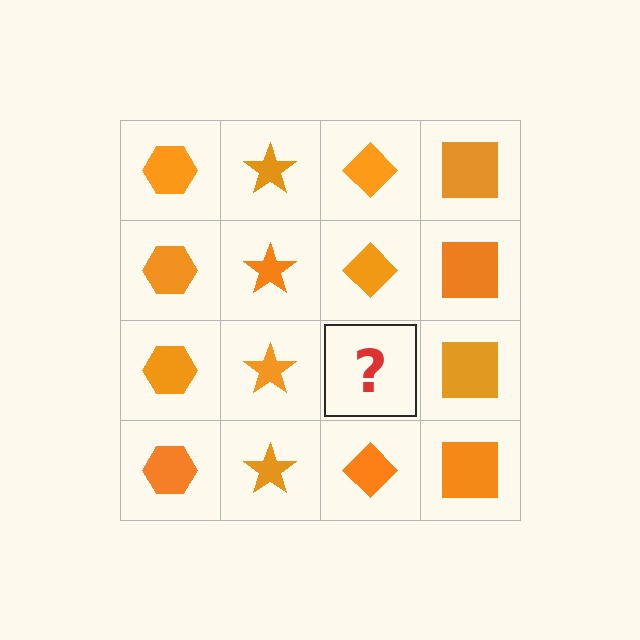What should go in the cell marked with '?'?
The missing cell should contain an orange diamond.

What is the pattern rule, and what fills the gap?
The rule is that each column has a consistent shape. The gap should be filled with an orange diamond.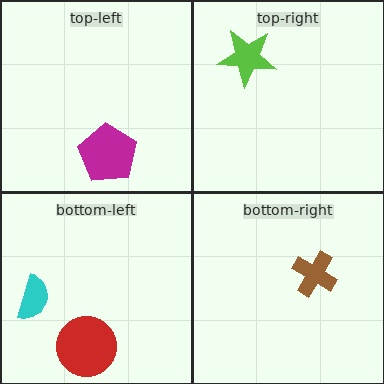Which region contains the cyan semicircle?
The bottom-left region.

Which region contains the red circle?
The bottom-left region.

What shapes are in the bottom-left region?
The red circle, the cyan semicircle.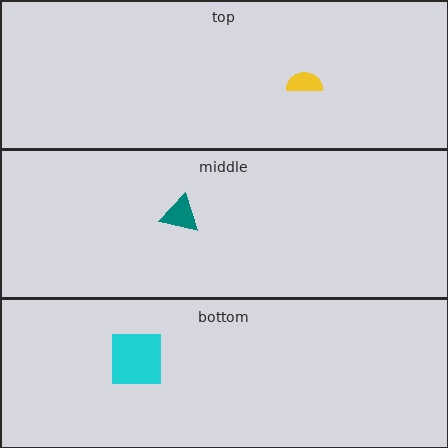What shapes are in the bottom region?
The cyan square.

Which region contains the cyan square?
The bottom region.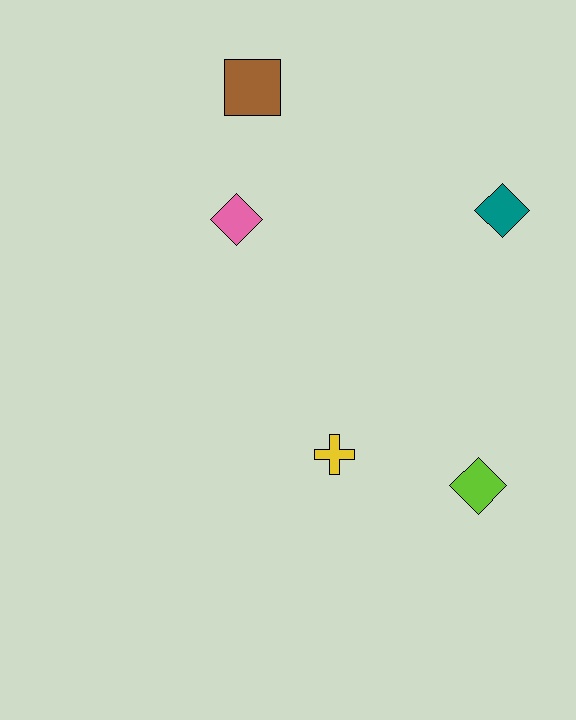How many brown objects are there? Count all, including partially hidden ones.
There is 1 brown object.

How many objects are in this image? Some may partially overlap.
There are 5 objects.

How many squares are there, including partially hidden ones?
There is 1 square.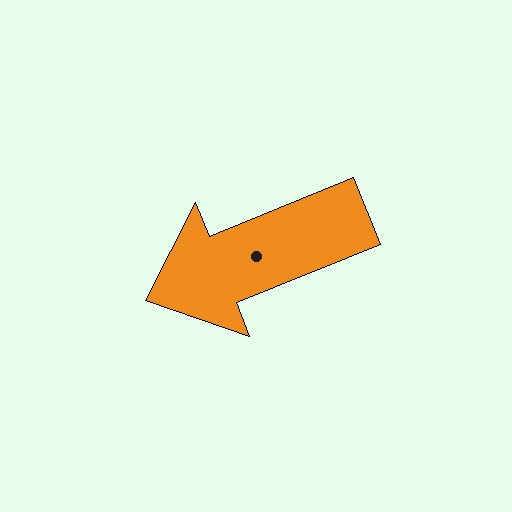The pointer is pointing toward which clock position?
Roughly 8 o'clock.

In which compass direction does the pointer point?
West.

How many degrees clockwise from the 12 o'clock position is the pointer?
Approximately 248 degrees.